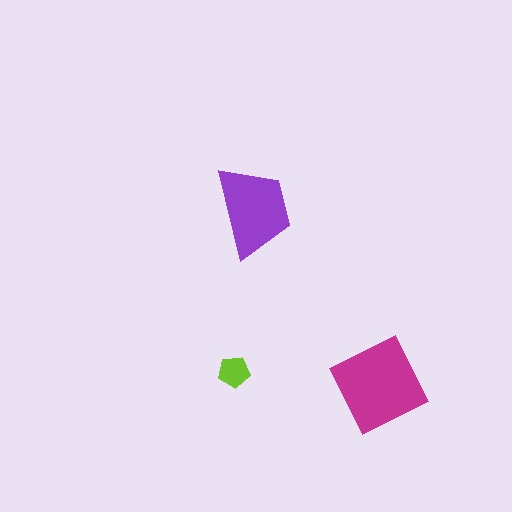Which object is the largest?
The magenta diamond.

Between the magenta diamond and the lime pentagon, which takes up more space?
The magenta diamond.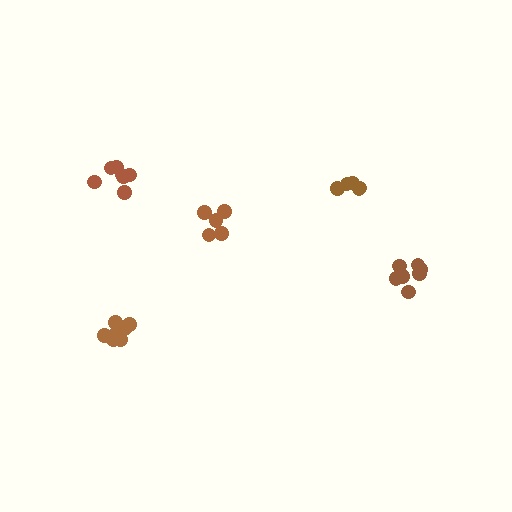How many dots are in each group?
Group 1: 5 dots, Group 2: 7 dots, Group 3: 7 dots, Group 4: 7 dots, Group 5: 5 dots (31 total).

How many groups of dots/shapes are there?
There are 5 groups.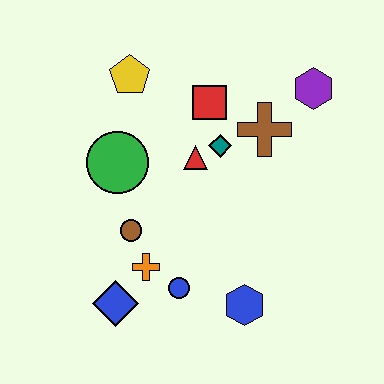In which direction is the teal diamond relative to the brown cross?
The teal diamond is to the left of the brown cross.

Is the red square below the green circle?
No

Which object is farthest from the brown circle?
The purple hexagon is farthest from the brown circle.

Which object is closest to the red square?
The teal diamond is closest to the red square.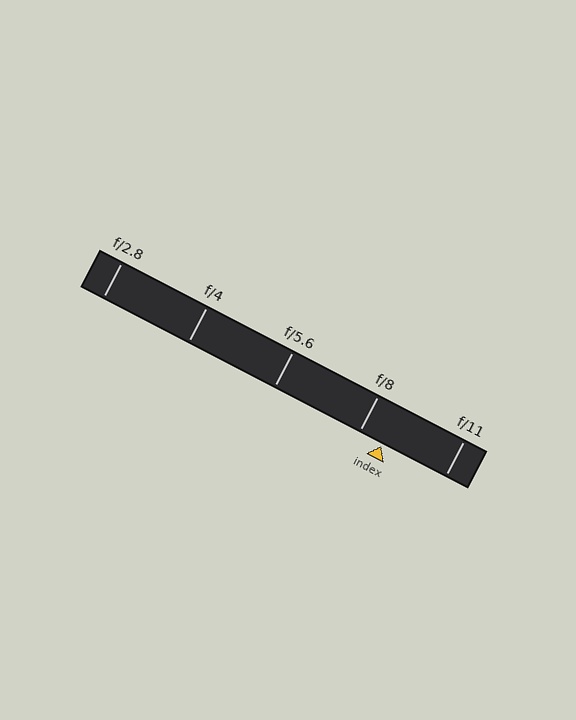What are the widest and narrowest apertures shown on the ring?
The widest aperture shown is f/2.8 and the narrowest is f/11.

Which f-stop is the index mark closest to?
The index mark is closest to f/8.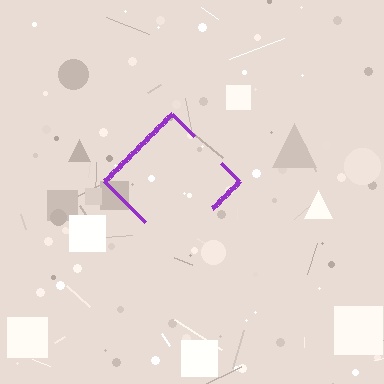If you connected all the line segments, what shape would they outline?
They would outline a diamond.